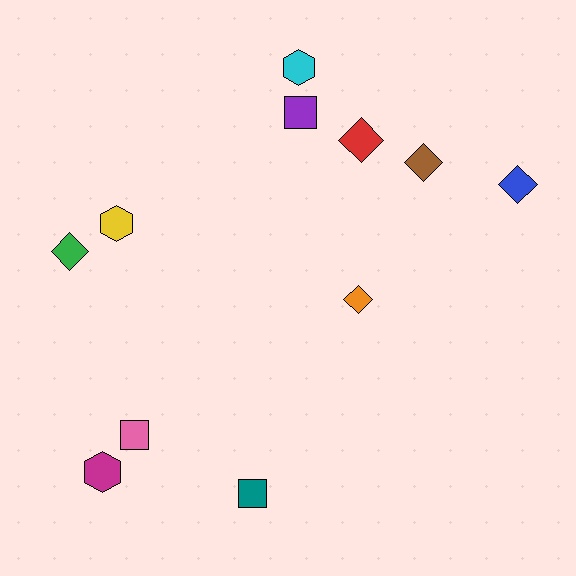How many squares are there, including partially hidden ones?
There are 3 squares.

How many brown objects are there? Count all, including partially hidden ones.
There is 1 brown object.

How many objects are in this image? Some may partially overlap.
There are 11 objects.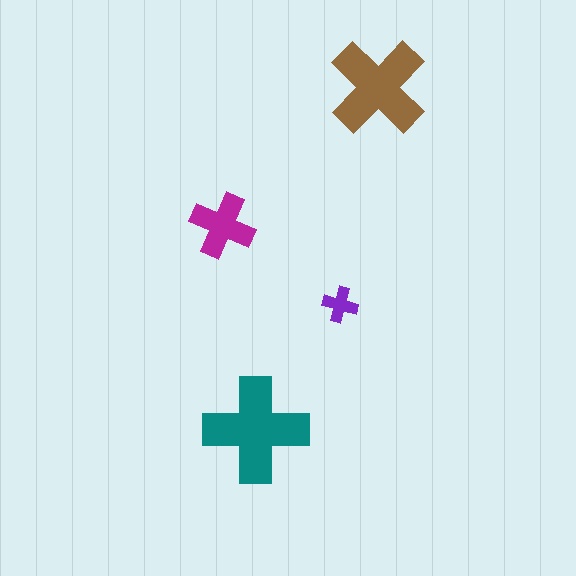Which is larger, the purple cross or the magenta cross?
The magenta one.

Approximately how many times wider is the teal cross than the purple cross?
About 3 times wider.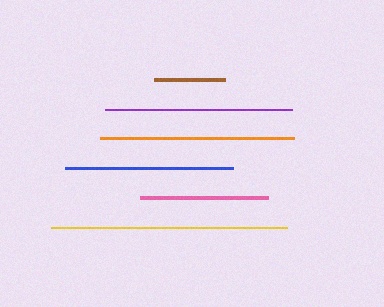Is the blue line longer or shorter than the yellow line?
The yellow line is longer than the blue line.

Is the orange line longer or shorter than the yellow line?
The yellow line is longer than the orange line.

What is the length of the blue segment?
The blue segment is approximately 168 pixels long.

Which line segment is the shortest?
The brown line is the shortest at approximately 70 pixels.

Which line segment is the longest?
The yellow line is the longest at approximately 236 pixels.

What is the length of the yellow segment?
The yellow segment is approximately 236 pixels long.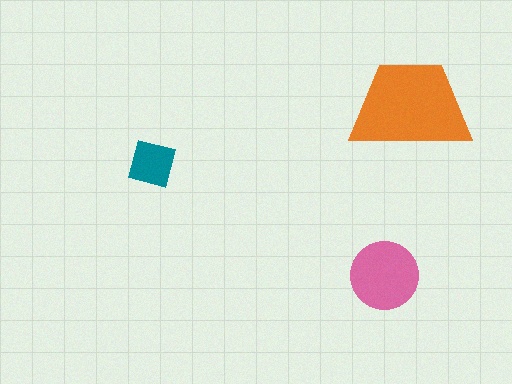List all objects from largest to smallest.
The orange trapezoid, the pink circle, the teal square.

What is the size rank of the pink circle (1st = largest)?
2nd.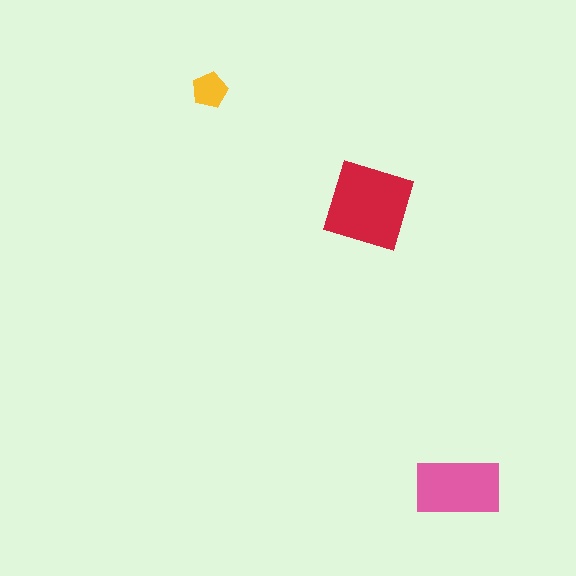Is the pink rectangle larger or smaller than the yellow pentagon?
Larger.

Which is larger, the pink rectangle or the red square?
The red square.